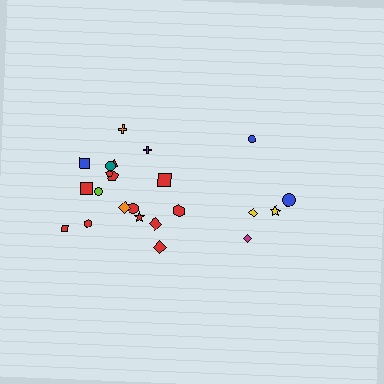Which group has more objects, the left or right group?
The left group.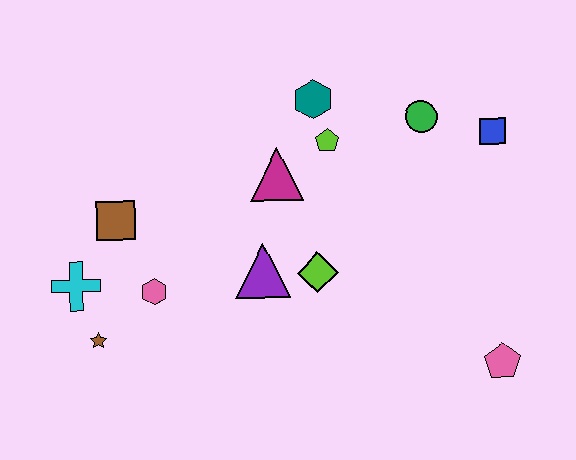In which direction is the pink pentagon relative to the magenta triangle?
The pink pentagon is to the right of the magenta triangle.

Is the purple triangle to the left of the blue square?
Yes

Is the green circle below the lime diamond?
No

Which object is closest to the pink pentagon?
The lime diamond is closest to the pink pentagon.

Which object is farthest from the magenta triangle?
The pink pentagon is farthest from the magenta triangle.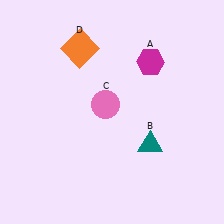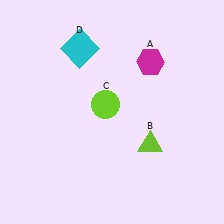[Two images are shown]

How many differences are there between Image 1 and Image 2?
There are 3 differences between the two images.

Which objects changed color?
B changed from teal to lime. C changed from pink to lime. D changed from orange to cyan.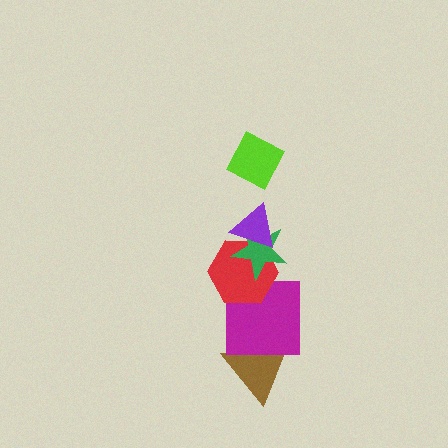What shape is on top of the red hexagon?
The green star is on top of the red hexagon.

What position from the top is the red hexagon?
The red hexagon is 4th from the top.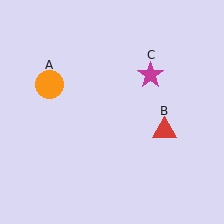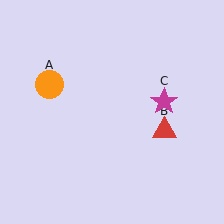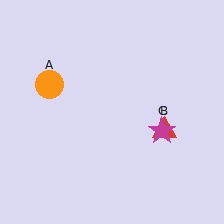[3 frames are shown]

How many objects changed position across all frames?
1 object changed position: magenta star (object C).